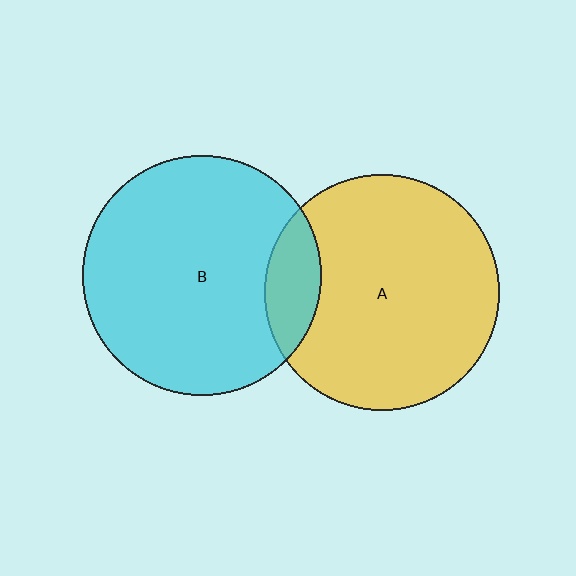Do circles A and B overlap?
Yes.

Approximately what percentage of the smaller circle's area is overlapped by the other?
Approximately 15%.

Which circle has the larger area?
Circle B (cyan).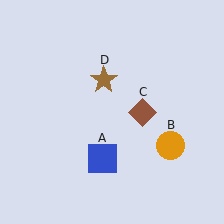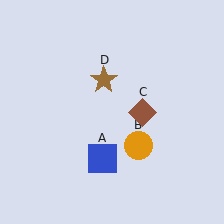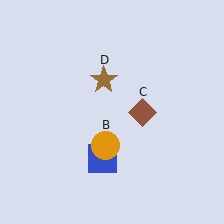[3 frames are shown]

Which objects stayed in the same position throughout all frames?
Blue square (object A) and brown diamond (object C) and brown star (object D) remained stationary.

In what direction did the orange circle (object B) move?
The orange circle (object B) moved left.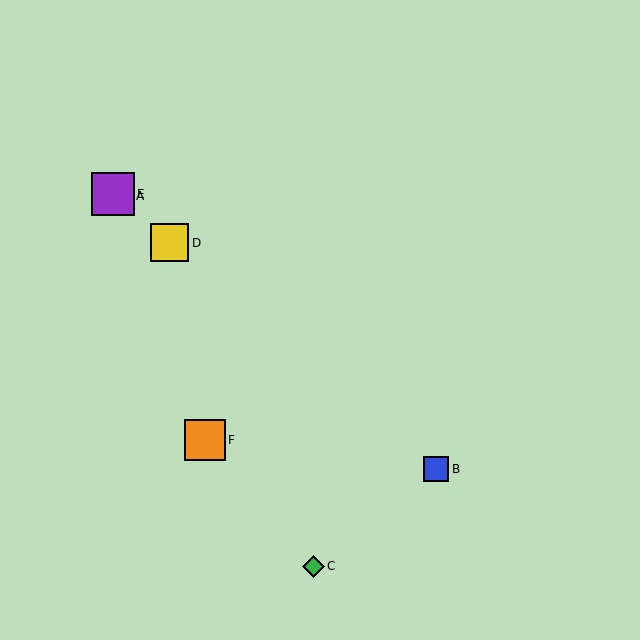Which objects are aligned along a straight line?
Objects A, B, D, E are aligned along a straight line.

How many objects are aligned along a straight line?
4 objects (A, B, D, E) are aligned along a straight line.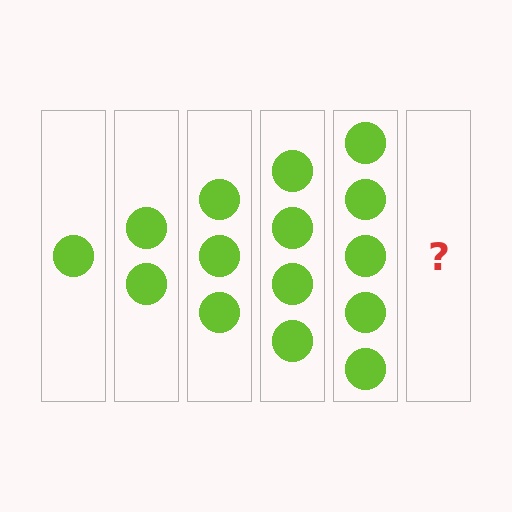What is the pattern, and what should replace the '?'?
The pattern is that each step adds one more circle. The '?' should be 6 circles.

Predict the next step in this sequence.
The next step is 6 circles.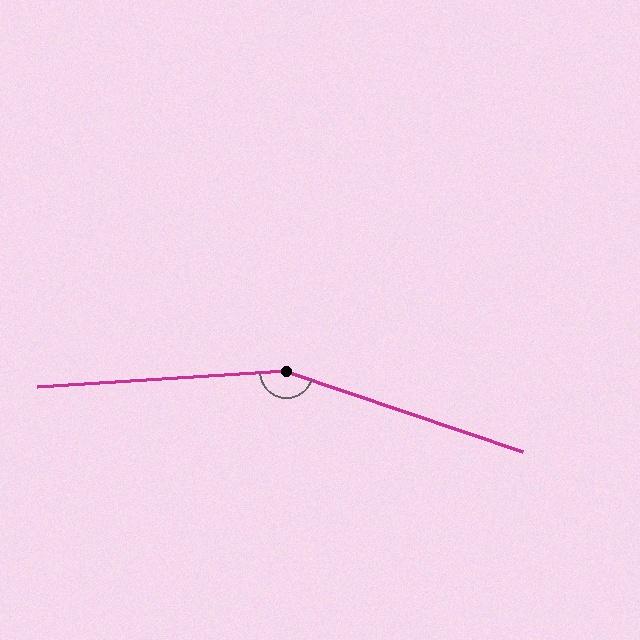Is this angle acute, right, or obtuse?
It is obtuse.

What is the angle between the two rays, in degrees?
Approximately 157 degrees.